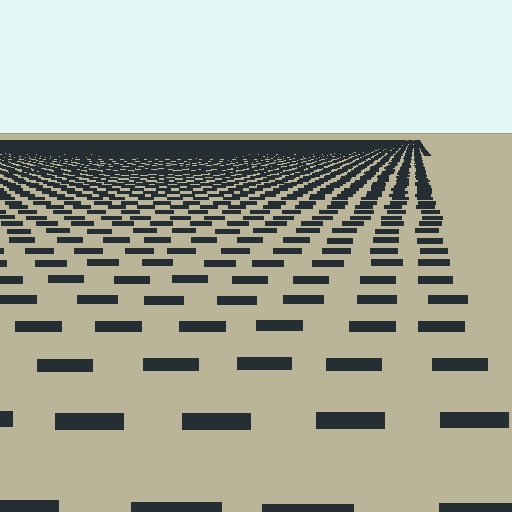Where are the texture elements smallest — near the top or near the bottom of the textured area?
Near the top.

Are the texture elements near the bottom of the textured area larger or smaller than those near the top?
Larger. Near the bottom, elements are closer to the viewer and appear at a bigger on-screen size.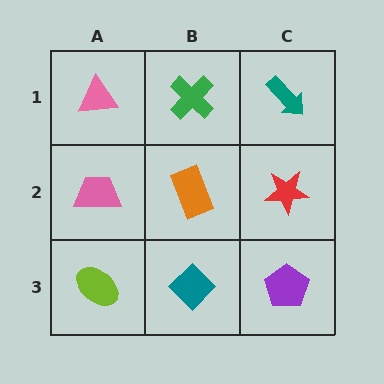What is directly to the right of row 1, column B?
A teal arrow.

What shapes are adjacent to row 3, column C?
A red star (row 2, column C), a teal diamond (row 3, column B).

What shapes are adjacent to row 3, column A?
A pink trapezoid (row 2, column A), a teal diamond (row 3, column B).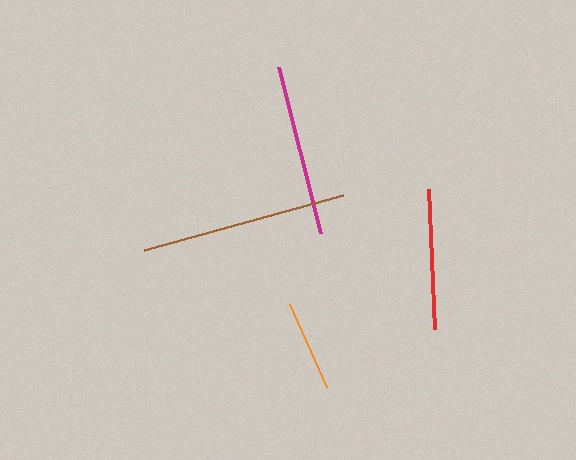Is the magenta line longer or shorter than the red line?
The magenta line is longer than the red line.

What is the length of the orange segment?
The orange segment is approximately 91 pixels long.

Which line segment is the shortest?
The orange line is the shortest at approximately 91 pixels.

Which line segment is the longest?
The brown line is the longest at approximately 207 pixels.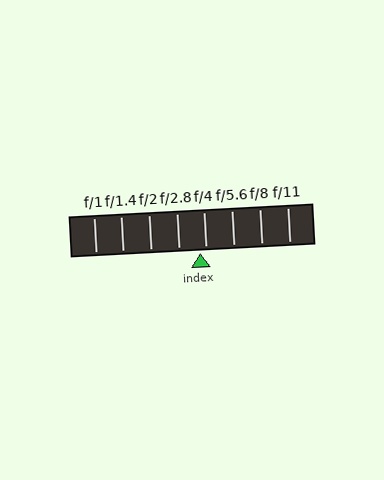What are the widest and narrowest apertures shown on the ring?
The widest aperture shown is f/1 and the narrowest is f/11.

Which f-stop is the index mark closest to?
The index mark is closest to f/4.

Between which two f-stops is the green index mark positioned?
The index mark is between f/2.8 and f/4.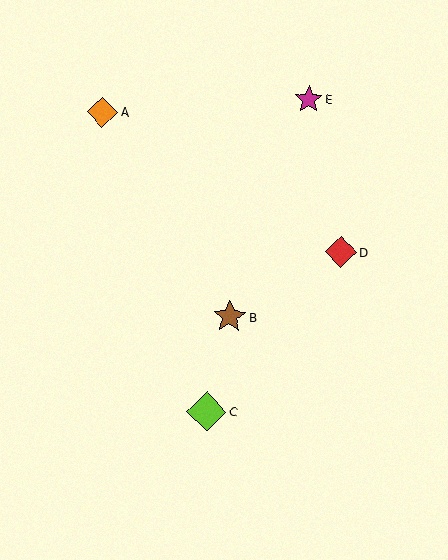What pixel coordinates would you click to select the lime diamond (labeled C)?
Click at (206, 412) to select the lime diamond C.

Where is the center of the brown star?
The center of the brown star is at (230, 317).